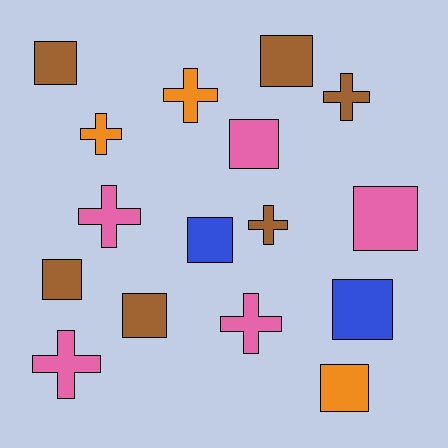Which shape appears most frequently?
Square, with 9 objects.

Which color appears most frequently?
Brown, with 6 objects.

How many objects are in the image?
There are 16 objects.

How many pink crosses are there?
There are 3 pink crosses.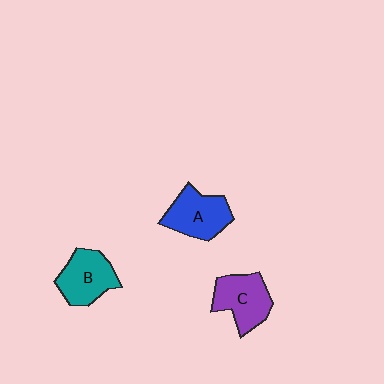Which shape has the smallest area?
Shape B (teal).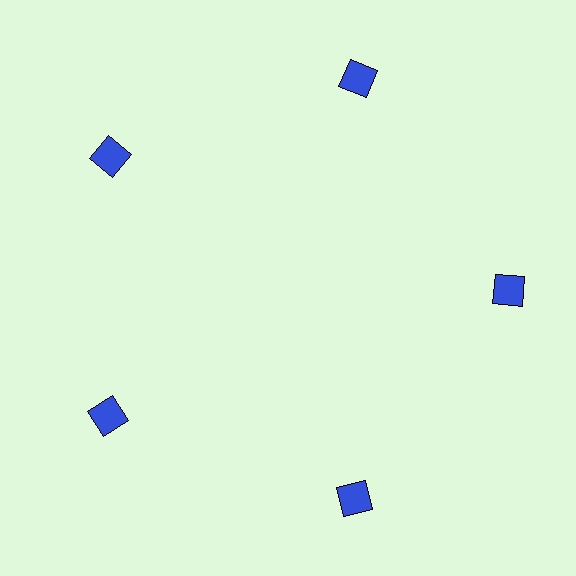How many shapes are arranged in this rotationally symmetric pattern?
There are 5 shapes, arranged in 5 groups of 1.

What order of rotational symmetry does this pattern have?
This pattern has 5-fold rotational symmetry.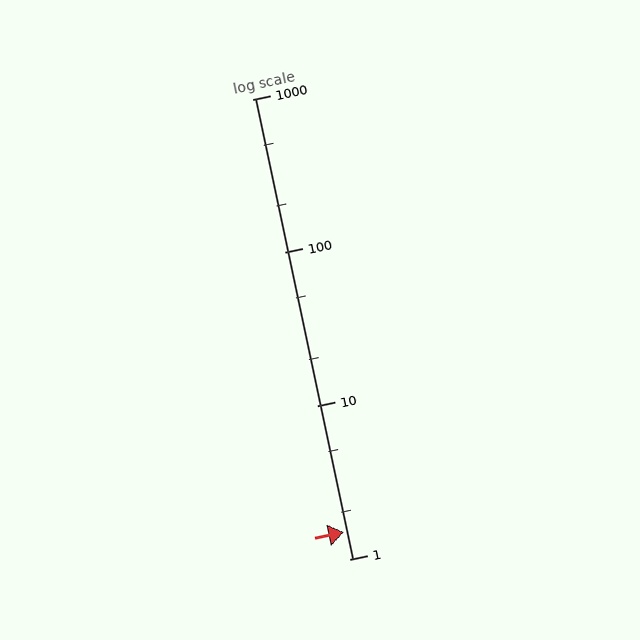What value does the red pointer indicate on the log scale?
The pointer indicates approximately 1.5.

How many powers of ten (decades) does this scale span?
The scale spans 3 decades, from 1 to 1000.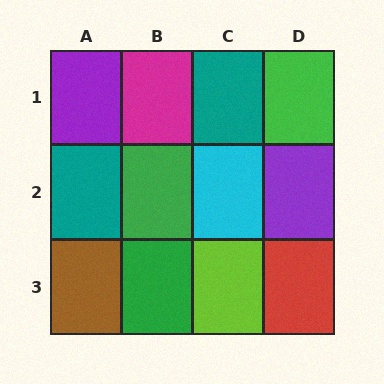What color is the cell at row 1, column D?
Green.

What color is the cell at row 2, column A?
Teal.